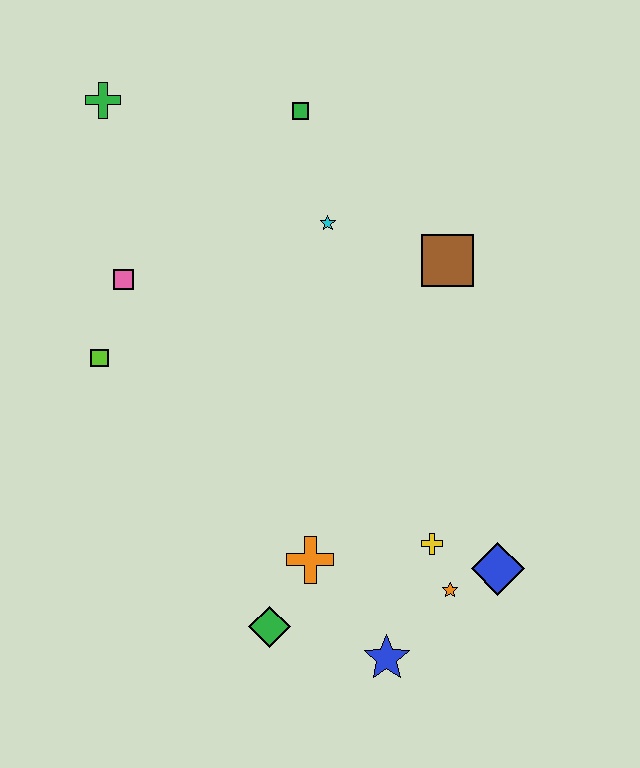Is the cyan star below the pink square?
No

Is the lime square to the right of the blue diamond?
No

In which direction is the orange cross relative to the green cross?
The orange cross is below the green cross.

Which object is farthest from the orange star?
The green cross is farthest from the orange star.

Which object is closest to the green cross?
The pink square is closest to the green cross.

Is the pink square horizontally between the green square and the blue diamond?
No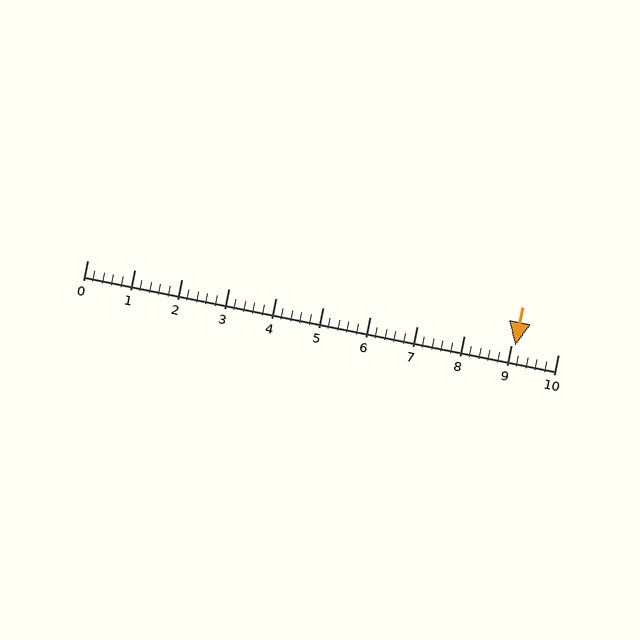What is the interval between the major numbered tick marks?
The major tick marks are spaced 1 units apart.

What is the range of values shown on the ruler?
The ruler shows values from 0 to 10.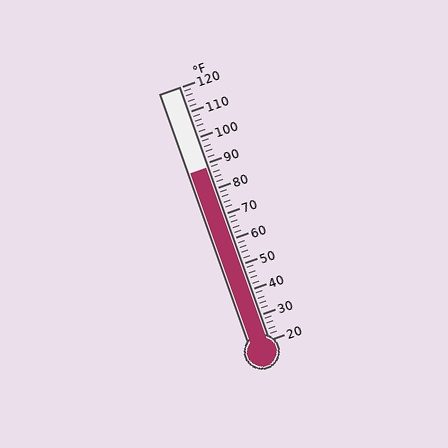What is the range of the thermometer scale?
The thermometer scale ranges from 20°F to 120°F.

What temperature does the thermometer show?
The thermometer shows approximately 88°F.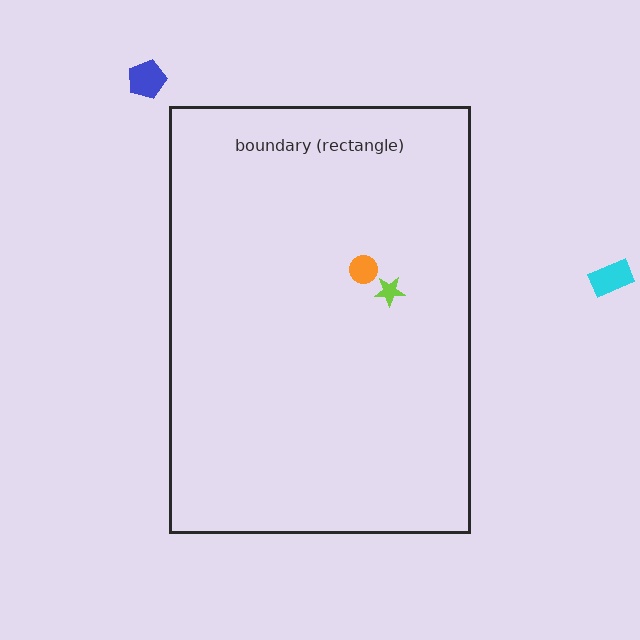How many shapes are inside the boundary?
2 inside, 2 outside.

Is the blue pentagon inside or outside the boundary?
Outside.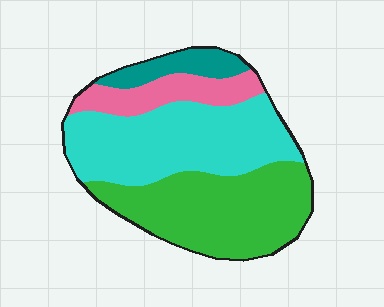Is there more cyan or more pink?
Cyan.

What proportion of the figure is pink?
Pink takes up about one eighth (1/8) of the figure.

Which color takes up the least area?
Teal, at roughly 10%.